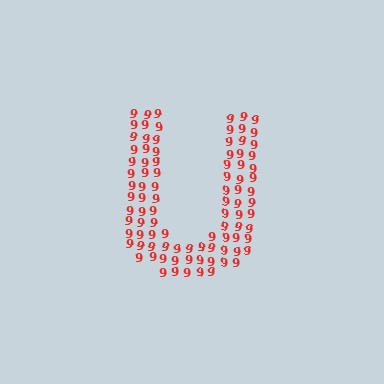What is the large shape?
The large shape is the letter U.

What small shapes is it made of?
It is made of small digit 9's.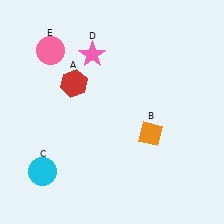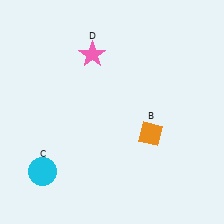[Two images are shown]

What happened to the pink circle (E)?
The pink circle (E) was removed in Image 2. It was in the top-left area of Image 1.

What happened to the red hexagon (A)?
The red hexagon (A) was removed in Image 2. It was in the top-left area of Image 1.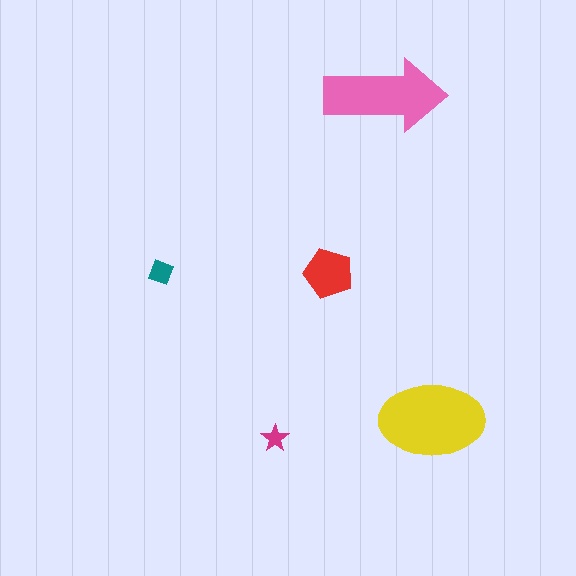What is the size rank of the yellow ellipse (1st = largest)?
1st.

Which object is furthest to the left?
The teal diamond is leftmost.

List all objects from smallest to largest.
The magenta star, the teal diamond, the red pentagon, the pink arrow, the yellow ellipse.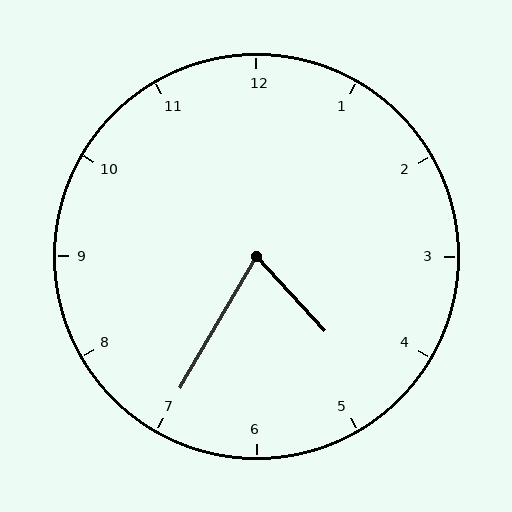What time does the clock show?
4:35.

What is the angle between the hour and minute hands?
Approximately 72 degrees.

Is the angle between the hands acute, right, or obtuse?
It is acute.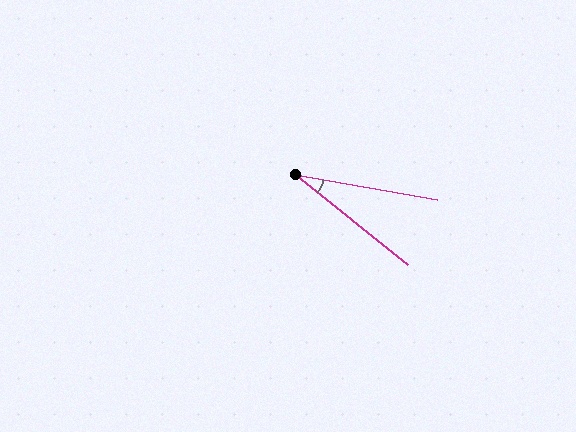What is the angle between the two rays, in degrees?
Approximately 29 degrees.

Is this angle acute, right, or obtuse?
It is acute.